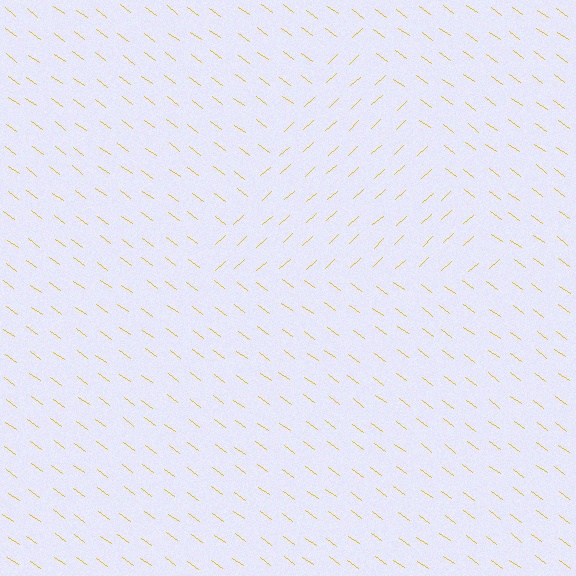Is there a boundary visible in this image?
Yes, there is a texture boundary formed by a change in line orientation.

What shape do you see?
I see a triangle.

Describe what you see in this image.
The image is filled with small yellow line segments. A triangle region in the image has lines oriented differently from the surrounding lines, creating a visible texture boundary.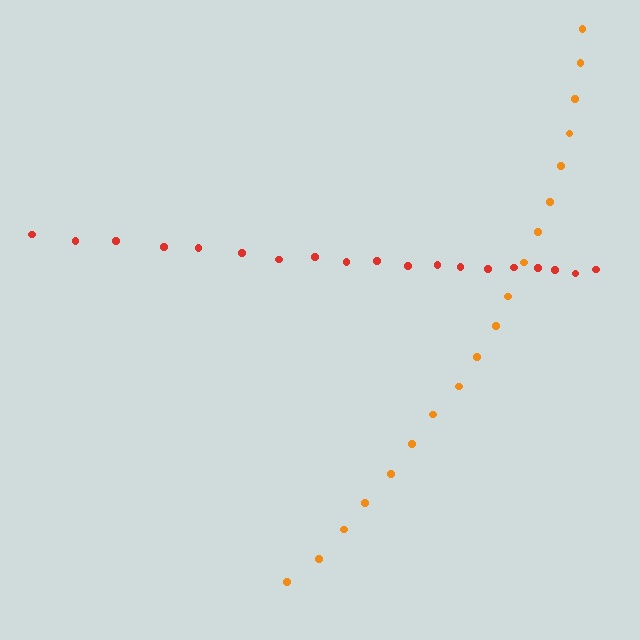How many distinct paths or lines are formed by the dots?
There are 2 distinct paths.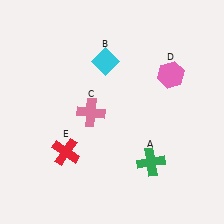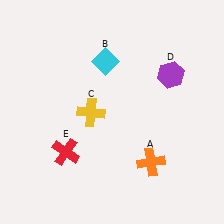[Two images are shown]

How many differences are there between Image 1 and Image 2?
There are 3 differences between the two images.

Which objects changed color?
A changed from green to orange. C changed from pink to yellow. D changed from pink to purple.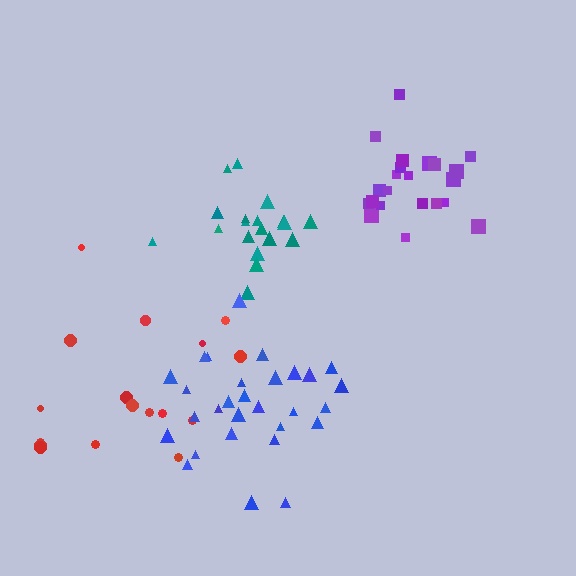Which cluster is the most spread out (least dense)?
Red.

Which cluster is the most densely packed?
Teal.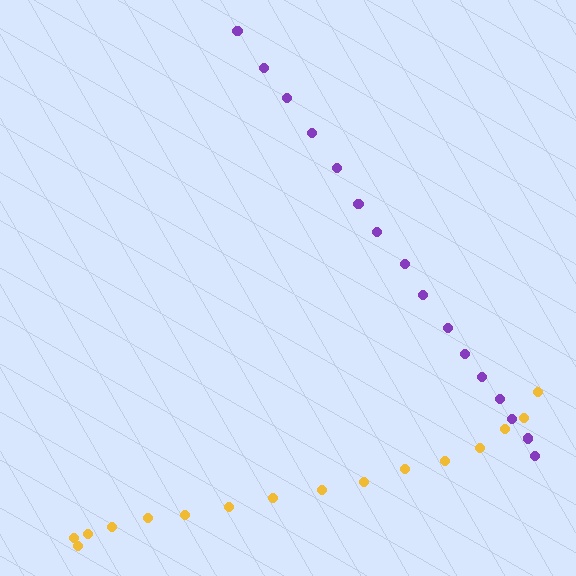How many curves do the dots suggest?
There are 2 distinct paths.